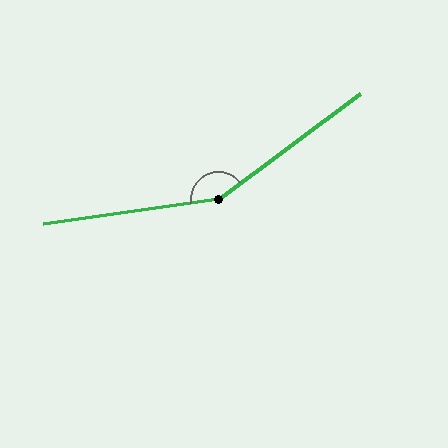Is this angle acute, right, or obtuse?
It is obtuse.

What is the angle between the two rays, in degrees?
Approximately 151 degrees.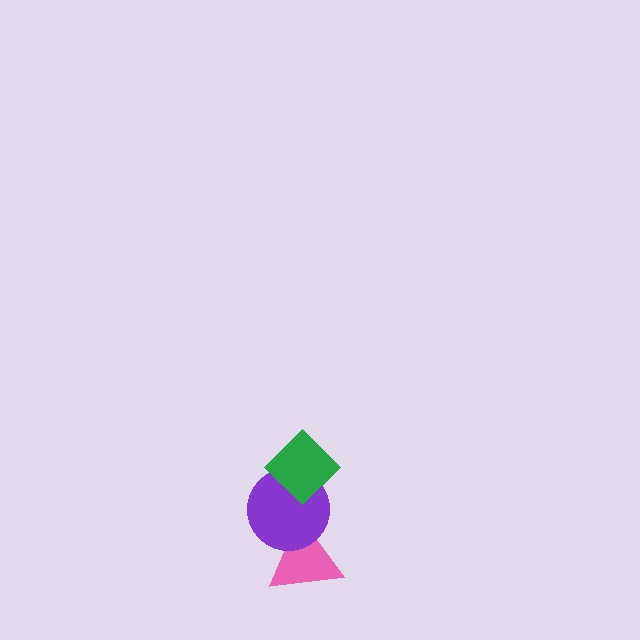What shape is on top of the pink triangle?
The purple circle is on top of the pink triangle.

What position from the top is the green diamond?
The green diamond is 1st from the top.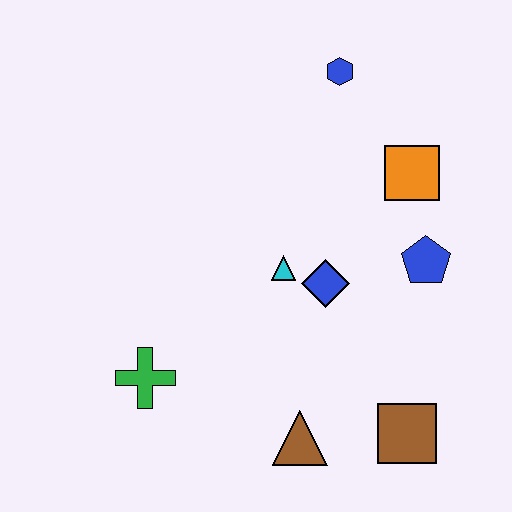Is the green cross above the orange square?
No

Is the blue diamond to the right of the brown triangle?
Yes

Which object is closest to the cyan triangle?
The blue diamond is closest to the cyan triangle.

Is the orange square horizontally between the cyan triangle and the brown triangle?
No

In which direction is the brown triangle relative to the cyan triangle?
The brown triangle is below the cyan triangle.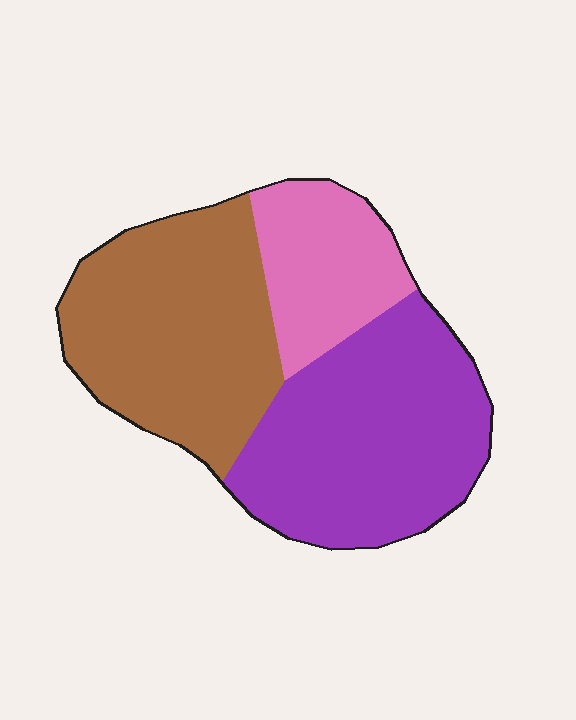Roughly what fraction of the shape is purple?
Purple takes up about two fifths (2/5) of the shape.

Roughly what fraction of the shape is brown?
Brown takes up about two fifths (2/5) of the shape.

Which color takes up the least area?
Pink, at roughly 20%.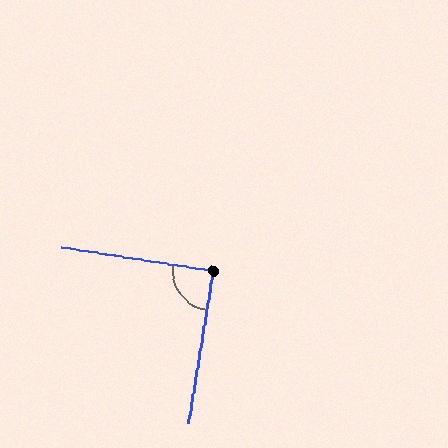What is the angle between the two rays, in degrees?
Approximately 90 degrees.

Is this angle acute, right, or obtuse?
It is approximately a right angle.